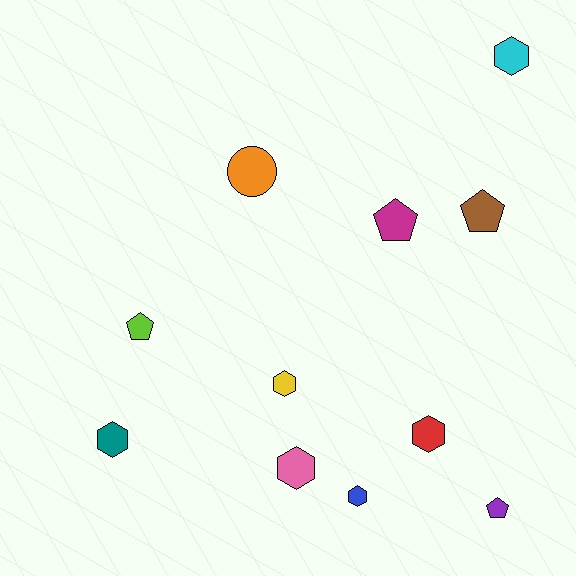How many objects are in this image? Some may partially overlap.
There are 11 objects.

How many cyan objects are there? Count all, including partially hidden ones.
There is 1 cyan object.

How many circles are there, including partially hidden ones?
There is 1 circle.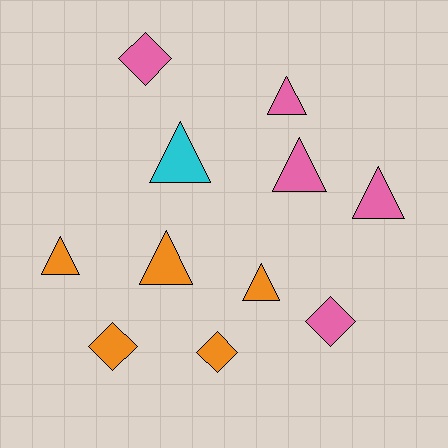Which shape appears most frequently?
Triangle, with 7 objects.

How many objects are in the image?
There are 11 objects.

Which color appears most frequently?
Orange, with 5 objects.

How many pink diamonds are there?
There are 2 pink diamonds.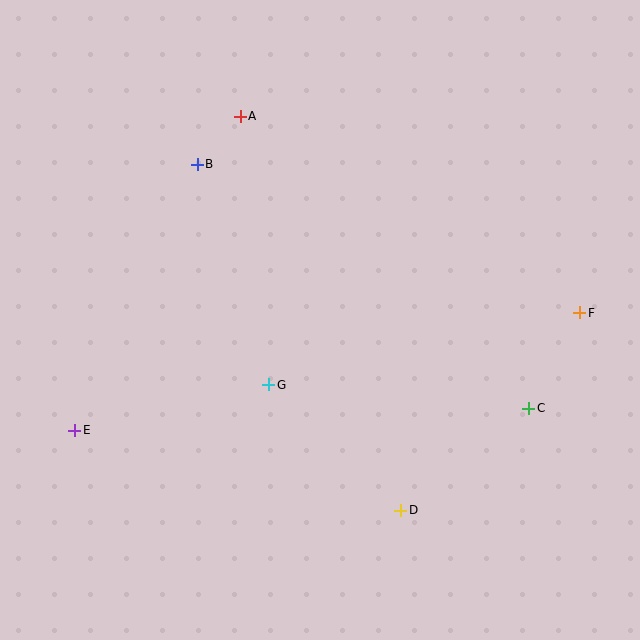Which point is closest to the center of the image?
Point G at (269, 385) is closest to the center.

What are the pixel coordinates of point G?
Point G is at (269, 385).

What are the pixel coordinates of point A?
Point A is at (240, 116).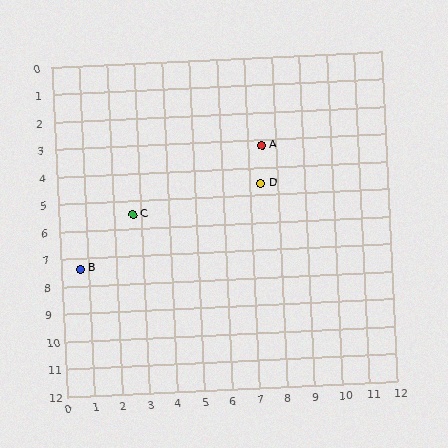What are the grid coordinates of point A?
Point A is at approximately (7.5, 3.2).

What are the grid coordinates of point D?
Point D is at approximately (7.4, 4.6).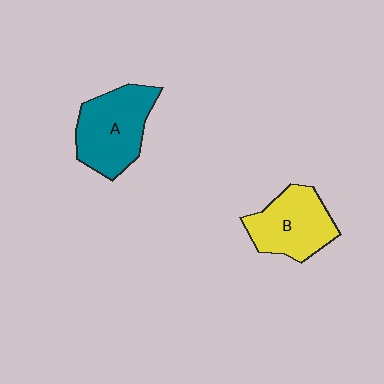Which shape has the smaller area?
Shape B (yellow).